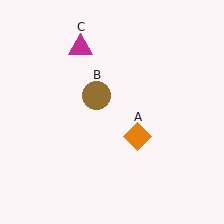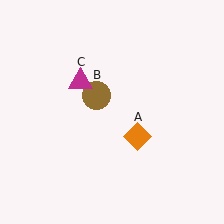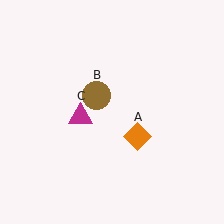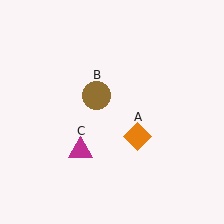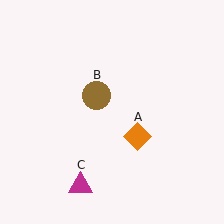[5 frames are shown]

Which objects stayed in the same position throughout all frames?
Orange diamond (object A) and brown circle (object B) remained stationary.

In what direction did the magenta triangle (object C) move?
The magenta triangle (object C) moved down.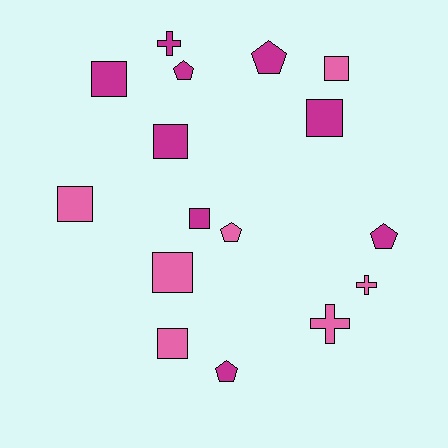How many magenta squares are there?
There are 4 magenta squares.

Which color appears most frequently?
Magenta, with 9 objects.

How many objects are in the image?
There are 16 objects.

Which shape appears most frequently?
Square, with 8 objects.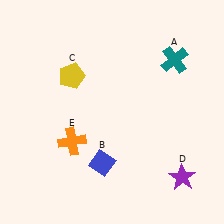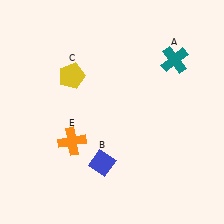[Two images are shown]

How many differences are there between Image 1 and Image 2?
There is 1 difference between the two images.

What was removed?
The purple star (D) was removed in Image 2.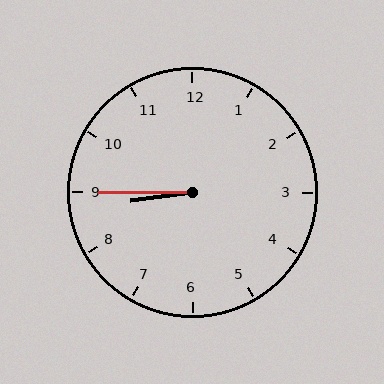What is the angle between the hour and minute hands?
Approximately 8 degrees.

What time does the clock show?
8:45.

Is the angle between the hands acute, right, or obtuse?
It is acute.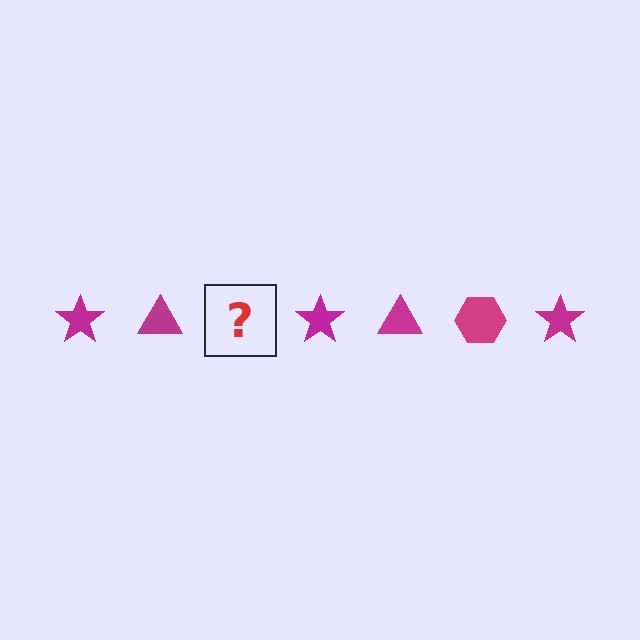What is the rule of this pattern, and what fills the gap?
The rule is that the pattern cycles through star, triangle, hexagon shapes in magenta. The gap should be filled with a magenta hexagon.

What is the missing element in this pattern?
The missing element is a magenta hexagon.